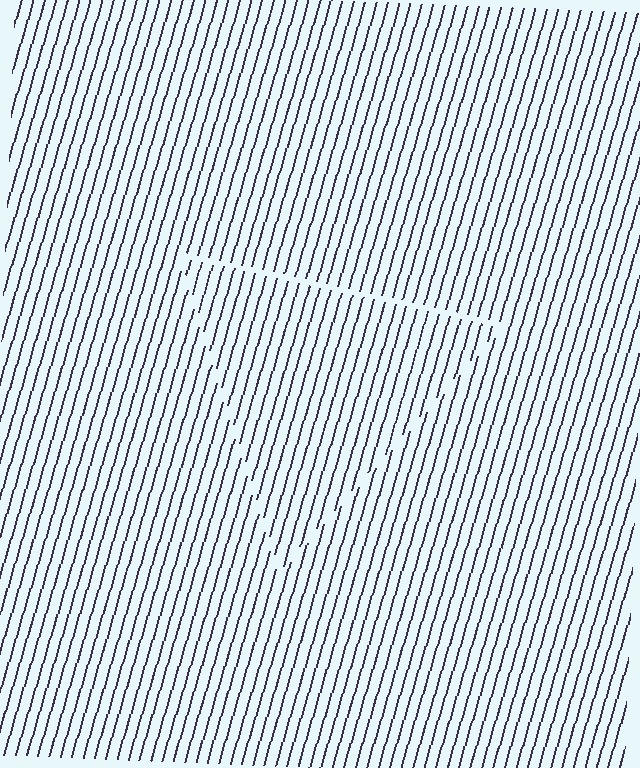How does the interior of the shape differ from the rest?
The interior of the shape contains the same grating, shifted by half a period — the contour is defined by the phase discontinuity where line-ends from the inner and outer gratings abut.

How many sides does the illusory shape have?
3 sides — the line-ends trace a triangle.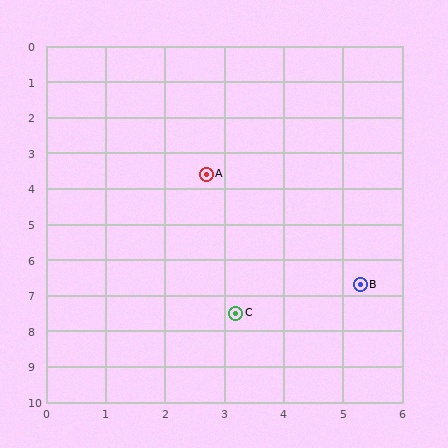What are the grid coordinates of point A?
Point A is at approximately (2.7, 3.6).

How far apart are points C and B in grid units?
Points C and B are about 2.2 grid units apart.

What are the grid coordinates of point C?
Point C is at approximately (3.2, 7.5).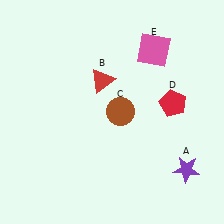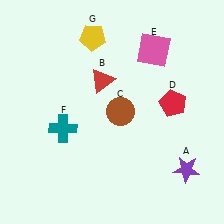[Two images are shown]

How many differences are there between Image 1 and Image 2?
There are 2 differences between the two images.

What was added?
A teal cross (F), a yellow pentagon (G) were added in Image 2.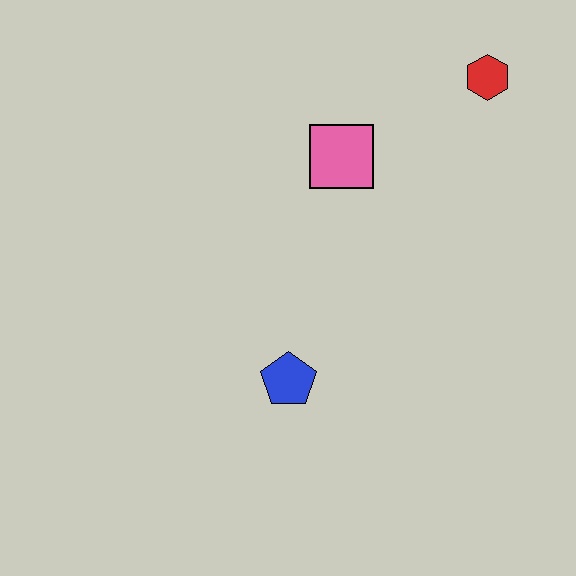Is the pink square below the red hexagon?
Yes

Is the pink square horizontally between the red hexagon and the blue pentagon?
Yes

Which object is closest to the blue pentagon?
The pink square is closest to the blue pentagon.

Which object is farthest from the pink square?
The blue pentagon is farthest from the pink square.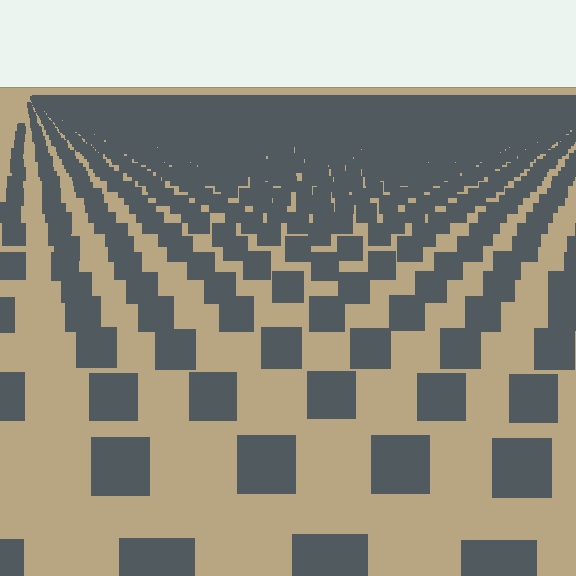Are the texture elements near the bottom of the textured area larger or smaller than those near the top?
Larger. Near the bottom, elements are closer to the viewer and appear at a bigger on-screen size.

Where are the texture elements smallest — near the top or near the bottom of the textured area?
Near the top.